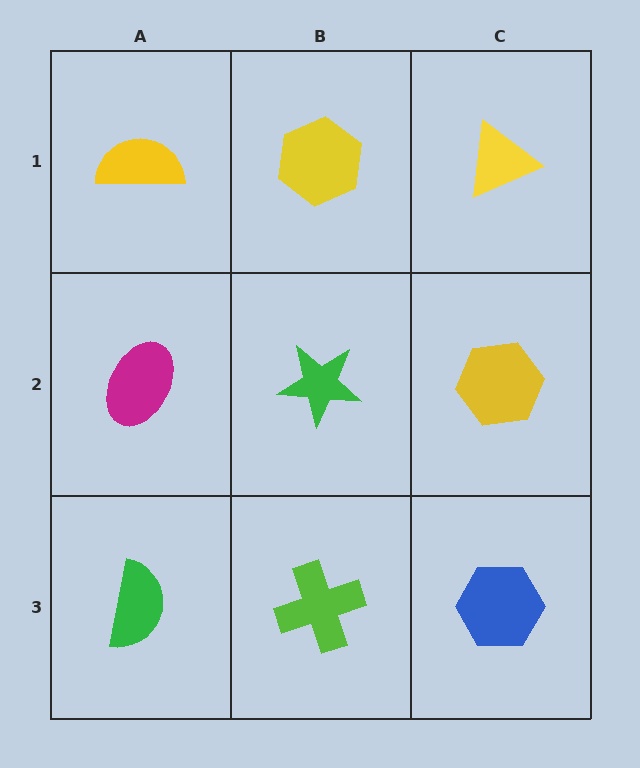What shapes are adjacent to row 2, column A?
A yellow semicircle (row 1, column A), a green semicircle (row 3, column A), a green star (row 2, column B).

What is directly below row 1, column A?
A magenta ellipse.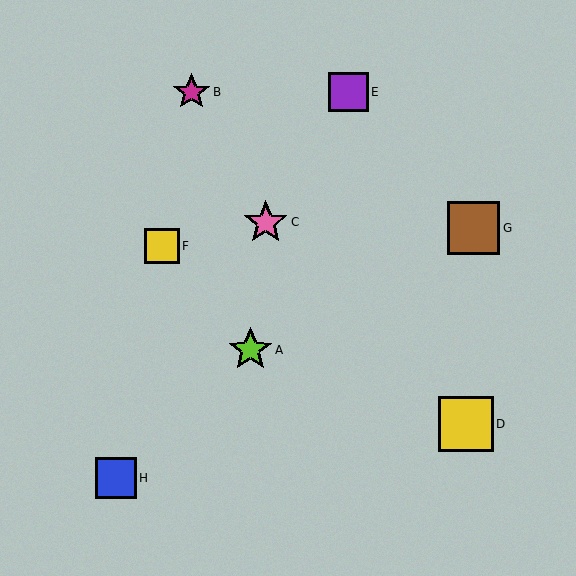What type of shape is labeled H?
Shape H is a blue square.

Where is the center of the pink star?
The center of the pink star is at (266, 222).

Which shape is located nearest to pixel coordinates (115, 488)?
The blue square (labeled H) at (116, 478) is nearest to that location.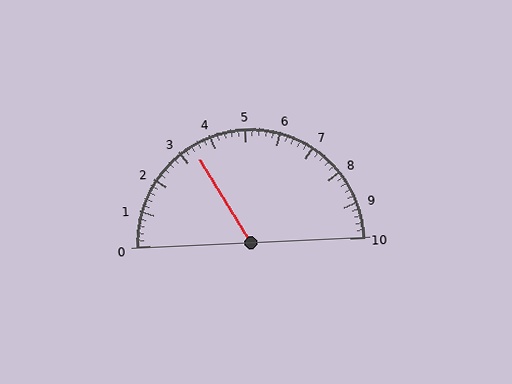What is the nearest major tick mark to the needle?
The nearest major tick mark is 3.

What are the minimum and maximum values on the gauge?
The gauge ranges from 0 to 10.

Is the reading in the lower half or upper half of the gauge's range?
The reading is in the lower half of the range (0 to 10).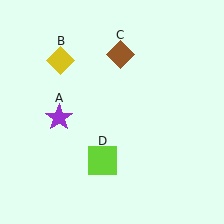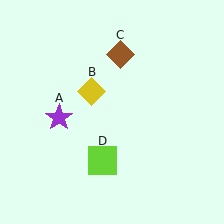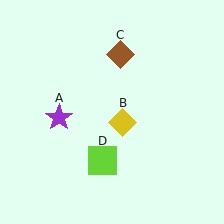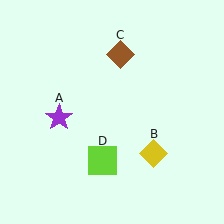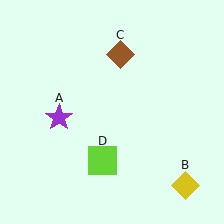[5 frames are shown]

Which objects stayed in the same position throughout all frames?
Purple star (object A) and brown diamond (object C) and lime square (object D) remained stationary.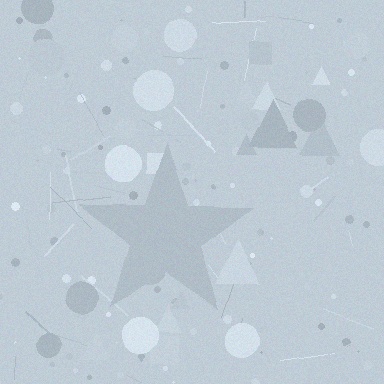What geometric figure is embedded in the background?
A star is embedded in the background.